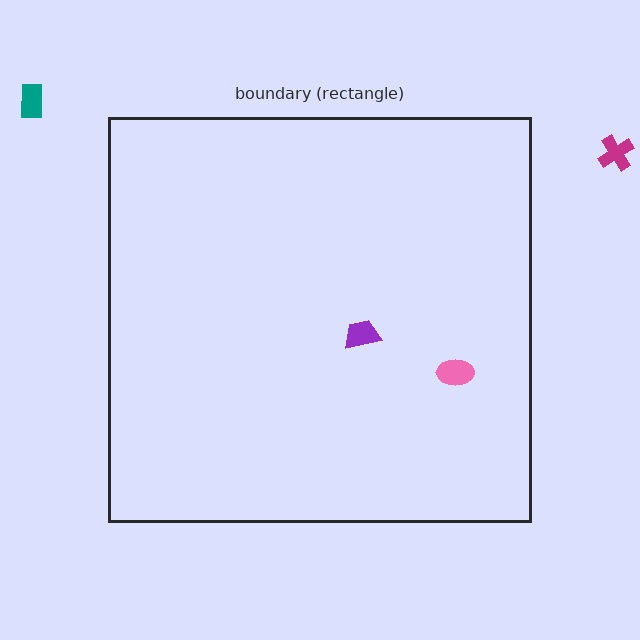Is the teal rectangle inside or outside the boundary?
Outside.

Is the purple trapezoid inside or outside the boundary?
Inside.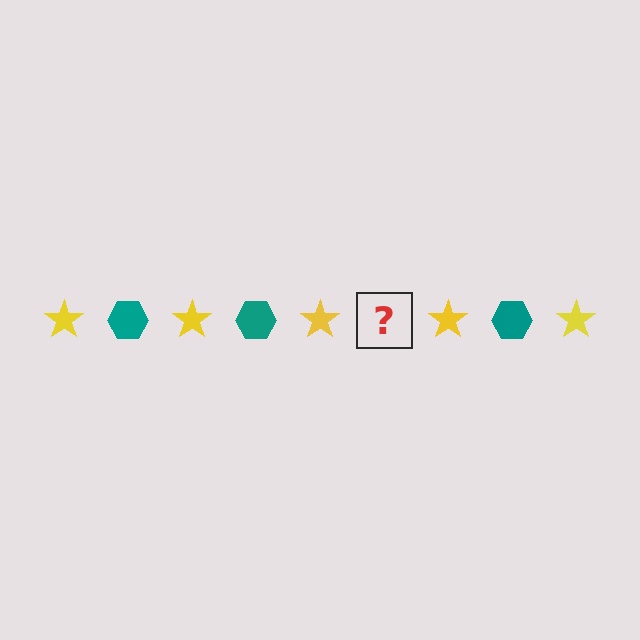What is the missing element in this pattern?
The missing element is a teal hexagon.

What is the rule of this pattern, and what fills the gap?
The rule is that the pattern alternates between yellow star and teal hexagon. The gap should be filled with a teal hexagon.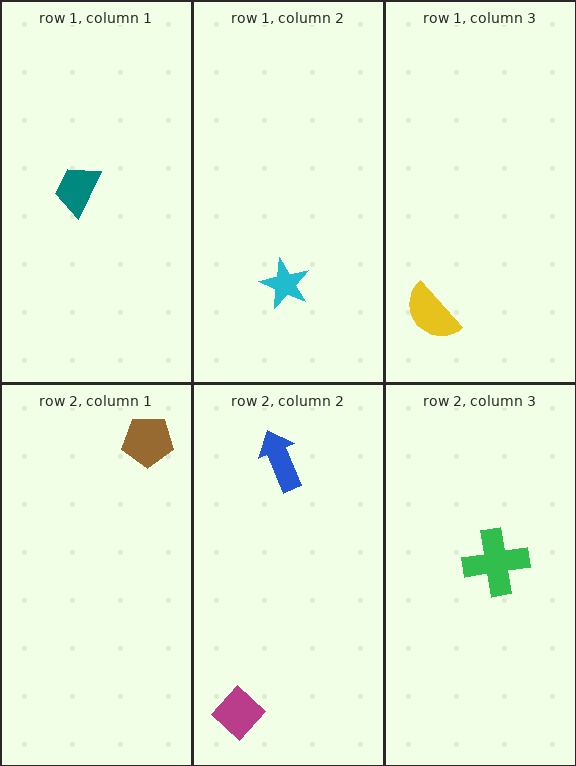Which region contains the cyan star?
The row 1, column 2 region.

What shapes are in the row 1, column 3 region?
The yellow semicircle.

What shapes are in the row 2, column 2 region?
The blue arrow, the magenta diamond.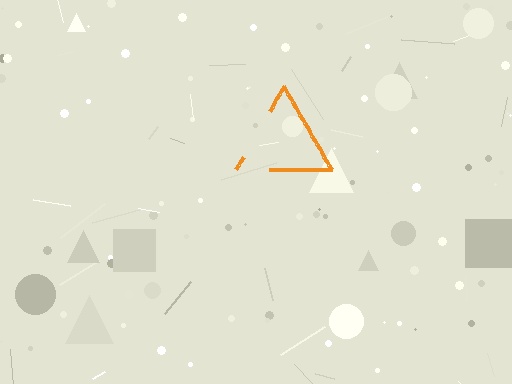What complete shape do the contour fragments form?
The contour fragments form a triangle.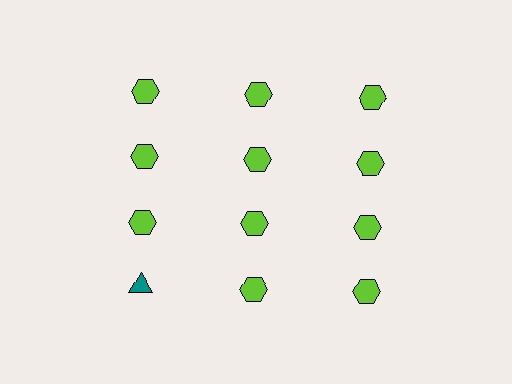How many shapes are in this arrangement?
There are 12 shapes arranged in a grid pattern.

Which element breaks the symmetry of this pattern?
The teal triangle in the fourth row, leftmost column breaks the symmetry. All other shapes are lime hexagons.